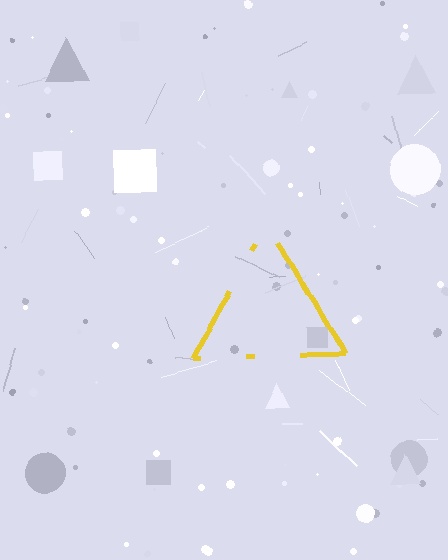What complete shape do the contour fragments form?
The contour fragments form a triangle.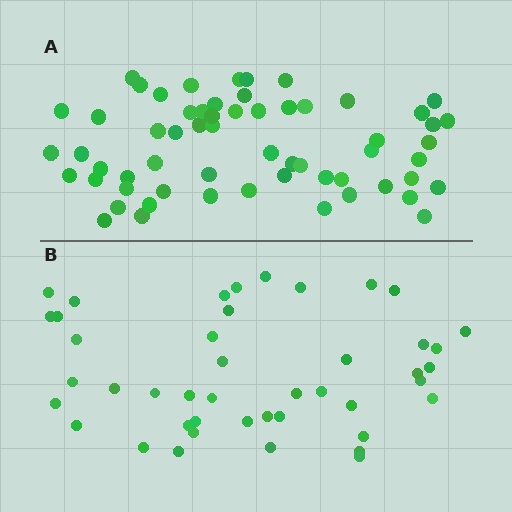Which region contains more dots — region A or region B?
Region A (the top region) has more dots.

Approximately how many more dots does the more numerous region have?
Region A has approximately 15 more dots than region B.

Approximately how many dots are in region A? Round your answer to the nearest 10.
About 60 dots.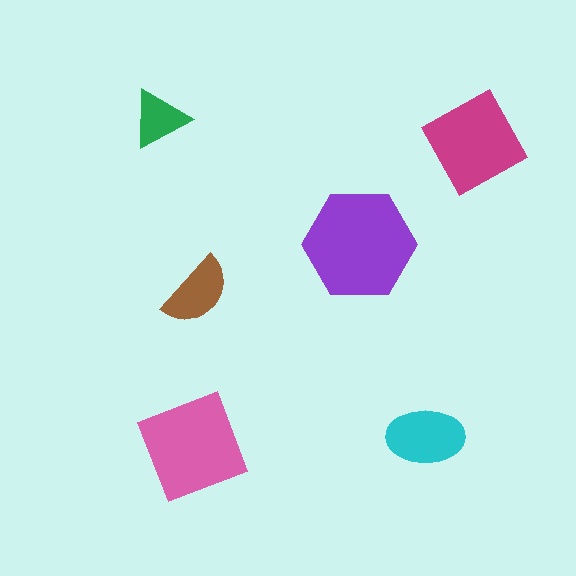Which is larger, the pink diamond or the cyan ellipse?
The pink diamond.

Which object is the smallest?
The green triangle.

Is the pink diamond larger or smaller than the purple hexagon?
Smaller.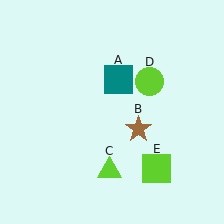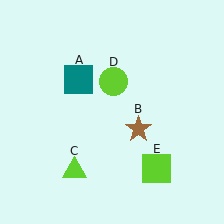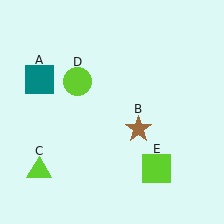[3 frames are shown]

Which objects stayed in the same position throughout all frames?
Brown star (object B) and lime square (object E) remained stationary.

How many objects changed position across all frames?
3 objects changed position: teal square (object A), lime triangle (object C), lime circle (object D).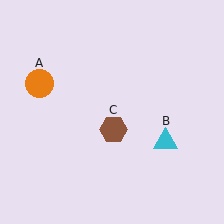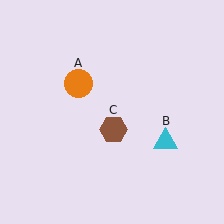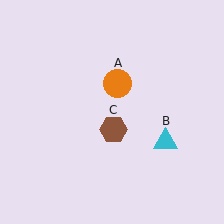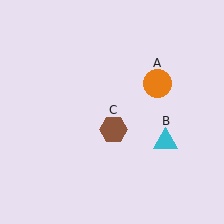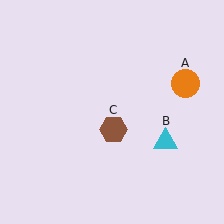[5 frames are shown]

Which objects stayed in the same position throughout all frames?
Cyan triangle (object B) and brown hexagon (object C) remained stationary.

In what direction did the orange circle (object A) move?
The orange circle (object A) moved right.